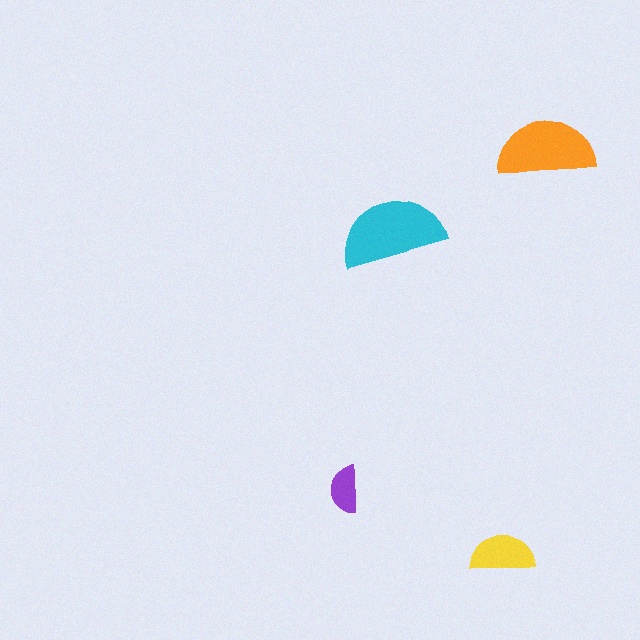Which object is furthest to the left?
The purple semicircle is leftmost.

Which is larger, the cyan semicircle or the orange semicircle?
The cyan one.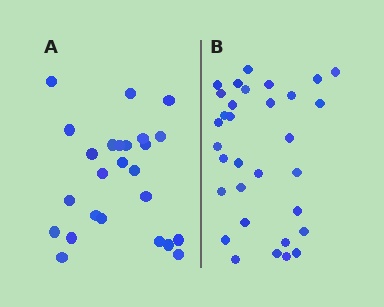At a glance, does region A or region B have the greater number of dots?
Region B (the right region) has more dots.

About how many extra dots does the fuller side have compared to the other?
Region B has roughly 8 or so more dots than region A.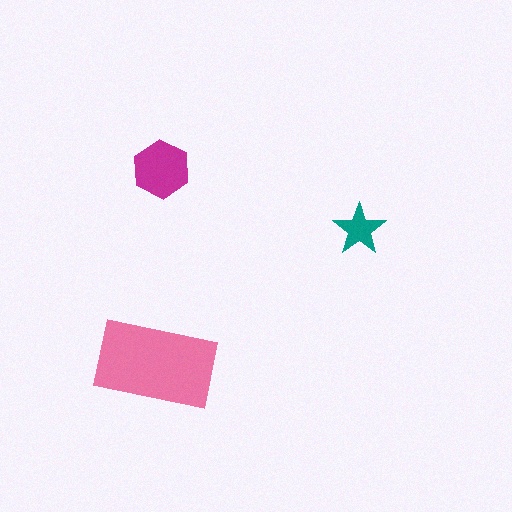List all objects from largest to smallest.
The pink rectangle, the magenta hexagon, the teal star.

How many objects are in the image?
There are 3 objects in the image.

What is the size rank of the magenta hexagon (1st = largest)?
2nd.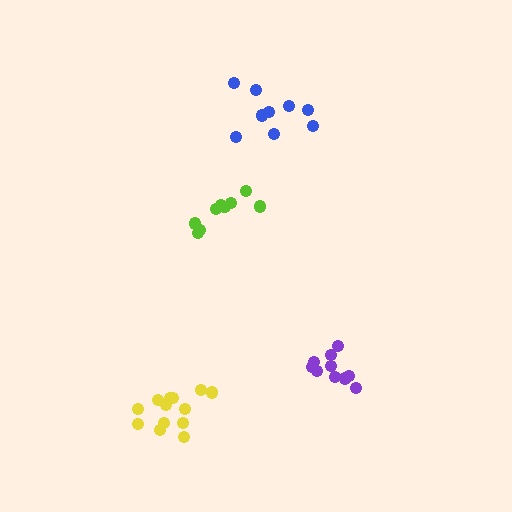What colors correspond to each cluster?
The clusters are colored: lime, purple, yellow, blue.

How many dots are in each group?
Group 1: 9 dots, Group 2: 10 dots, Group 3: 13 dots, Group 4: 10 dots (42 total).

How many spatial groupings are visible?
There are 4 spatial groupings.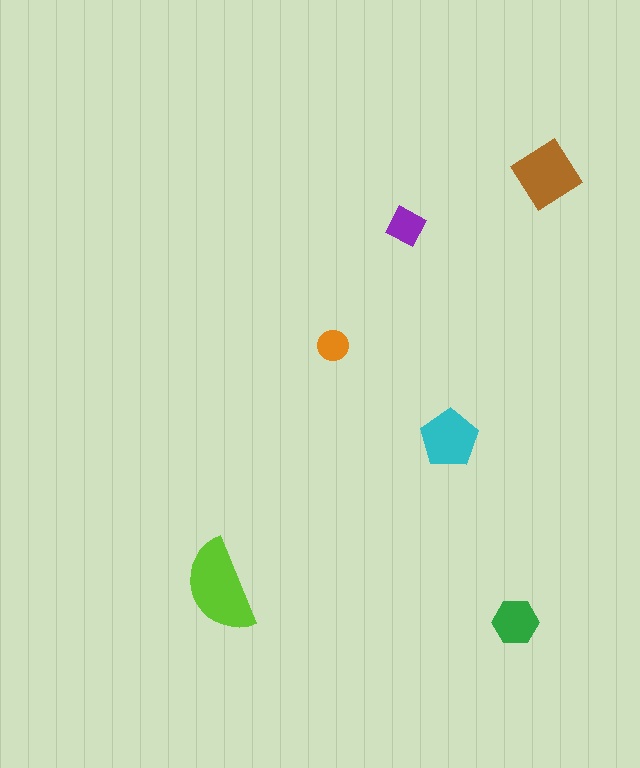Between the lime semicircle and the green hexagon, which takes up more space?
The lime semicircle.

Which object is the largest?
The lime semicircle.